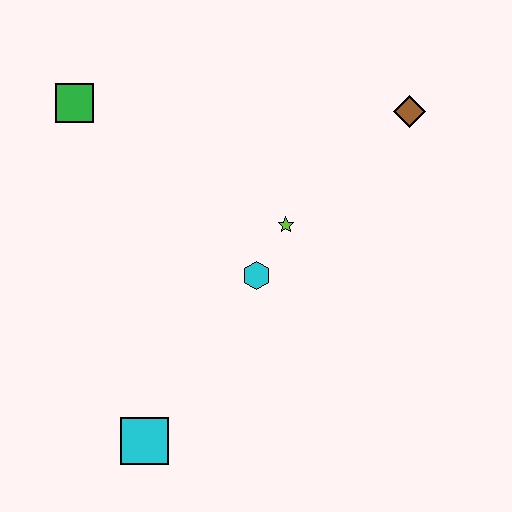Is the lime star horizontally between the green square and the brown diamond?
Yes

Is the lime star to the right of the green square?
Yes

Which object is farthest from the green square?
The cyan square is farthest from the green square.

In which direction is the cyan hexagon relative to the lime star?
The cyan hexagon is below the lime star.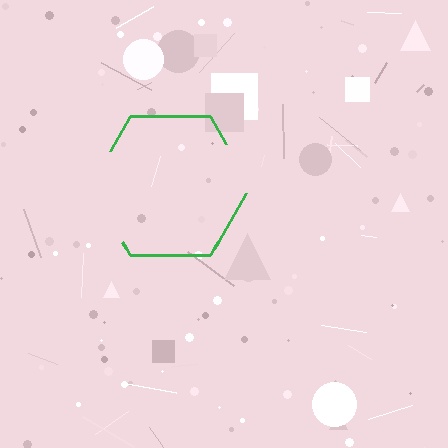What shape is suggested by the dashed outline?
The dashed outline suggests a hexagon.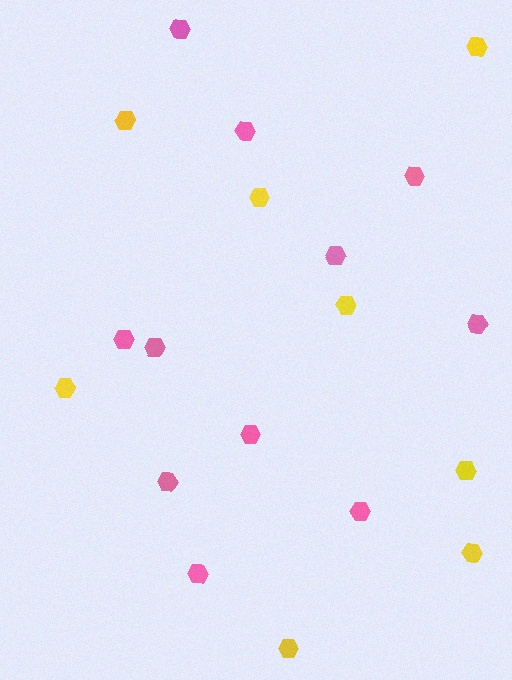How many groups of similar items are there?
There are 2 groups: one group of pink hexagons (11) and one group of yellow hexagons (8).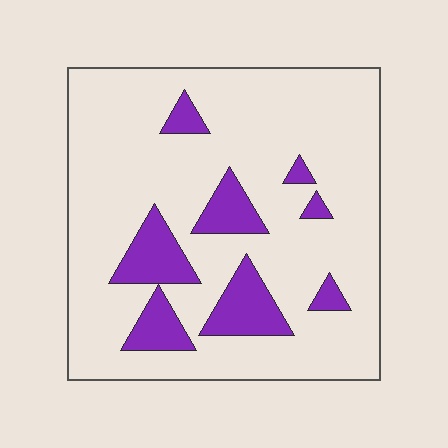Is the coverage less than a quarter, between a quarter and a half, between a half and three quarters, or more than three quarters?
Less than a quarter.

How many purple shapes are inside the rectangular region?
8.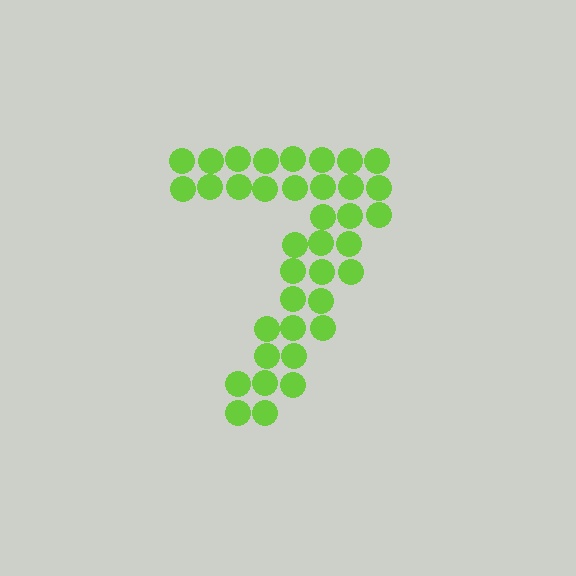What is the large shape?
The large shape is the digit 7.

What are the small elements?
The small elements are circles.